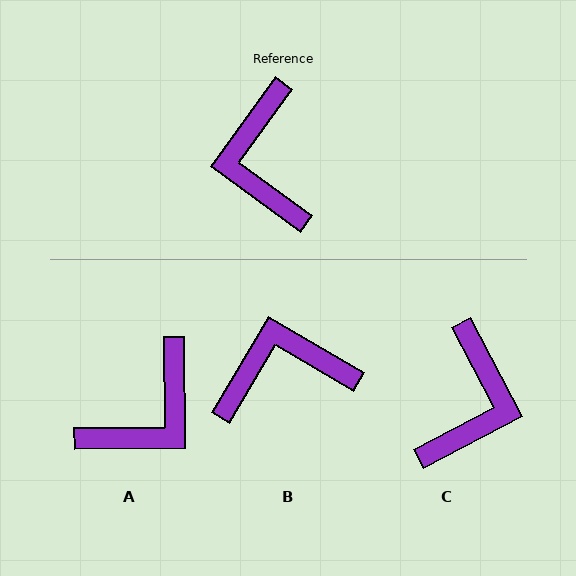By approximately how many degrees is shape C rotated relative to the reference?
Approximately 154 degrees counter-clockwise.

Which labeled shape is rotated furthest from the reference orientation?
C, about 154 degrees away.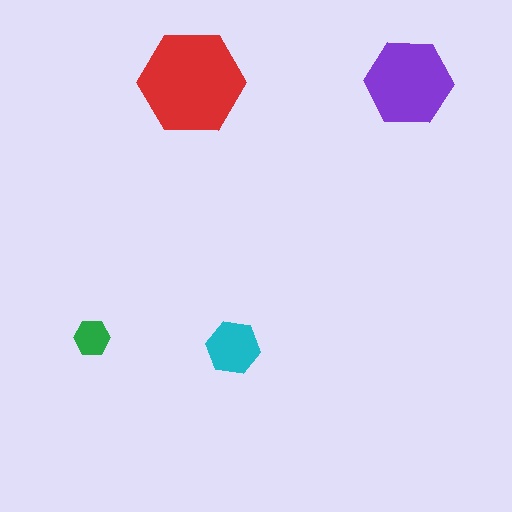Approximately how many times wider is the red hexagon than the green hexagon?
About 3 times wider.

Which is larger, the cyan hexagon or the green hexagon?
The cyan one.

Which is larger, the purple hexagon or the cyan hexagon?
The purple one.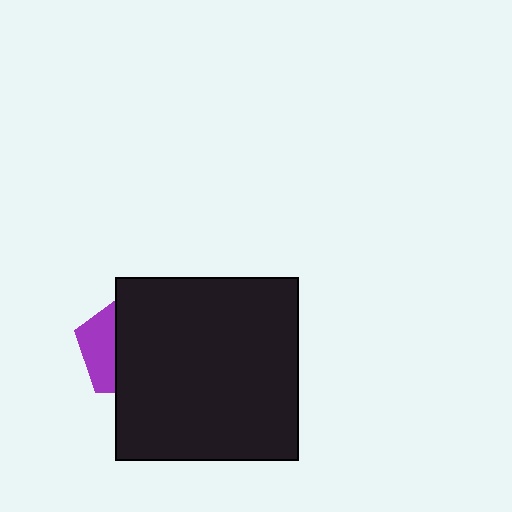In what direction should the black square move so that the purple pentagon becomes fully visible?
The black square should move right. That is the shortest direction to clear the overlap and leave the purple pentagon fully visible.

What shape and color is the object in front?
The object in front is a black square.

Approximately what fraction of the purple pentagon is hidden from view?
Roughly 66% of the purple pentagon is hidden behind the black square.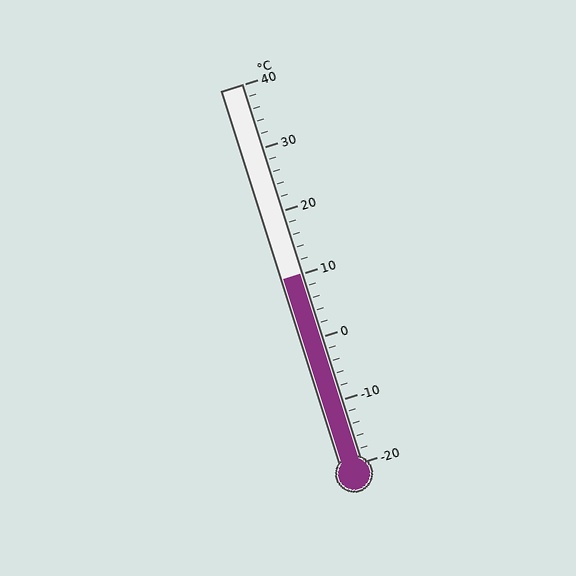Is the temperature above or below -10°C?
The temperature is above -10°C.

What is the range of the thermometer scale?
The thermometer scale ranges from -20°C to 40°C.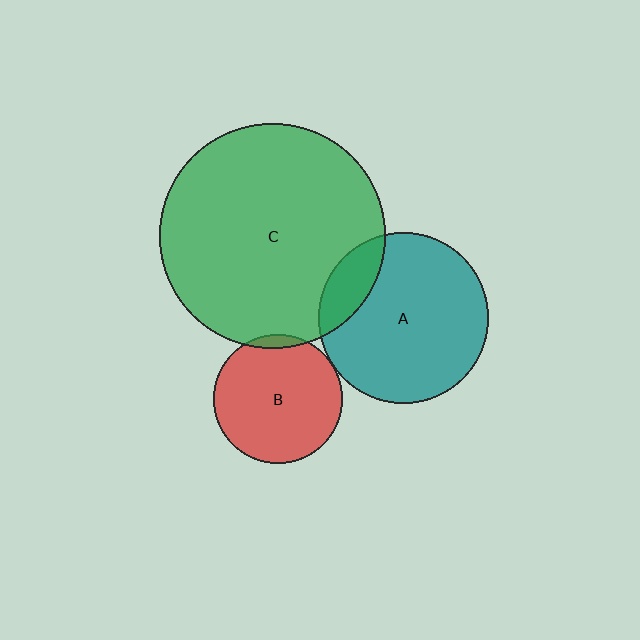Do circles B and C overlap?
Yes.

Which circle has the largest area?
Circle C (green).